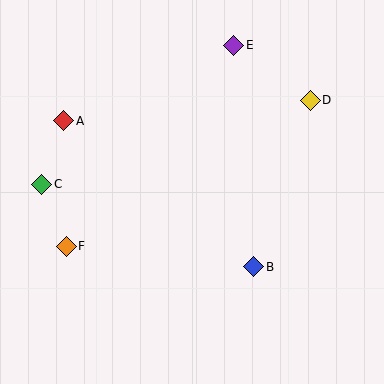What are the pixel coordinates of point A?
Point A is at (64, 121).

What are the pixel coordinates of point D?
Point D is at (310, 100).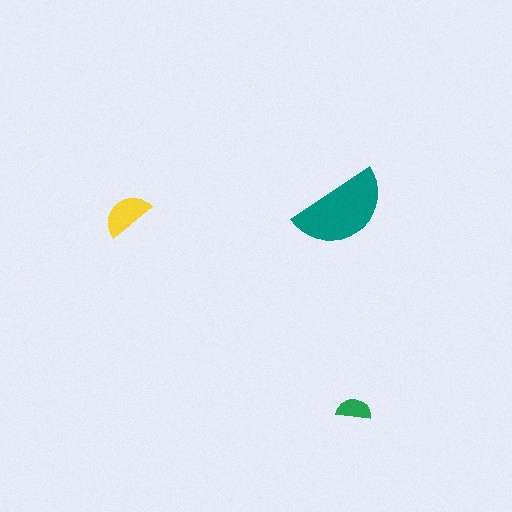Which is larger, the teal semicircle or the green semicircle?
The teal one.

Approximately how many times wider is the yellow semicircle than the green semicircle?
About 1.5 times wider.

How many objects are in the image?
There are 3 objects in the image.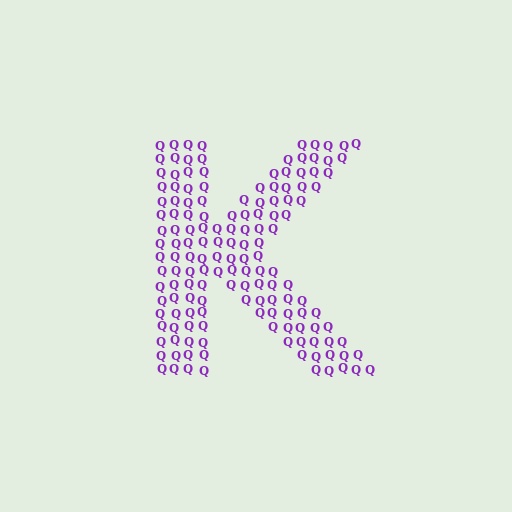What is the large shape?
The large shape is the letter K.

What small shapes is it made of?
It is made of small letter Q's.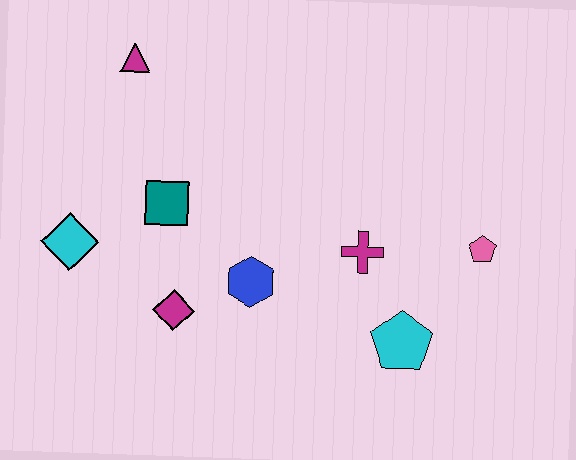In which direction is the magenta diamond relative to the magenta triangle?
The magenta diamond is below the magenta triangle.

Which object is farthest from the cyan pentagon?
The magenta triangle is farthest from the cyan pentagon.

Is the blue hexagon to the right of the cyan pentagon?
No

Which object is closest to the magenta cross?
The cyan pentagon is closest to the magenta cross.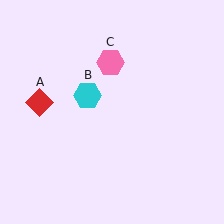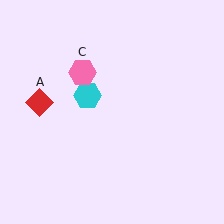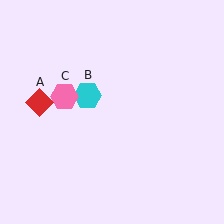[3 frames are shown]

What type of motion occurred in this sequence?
The pink hexagon (object C) rotated counterclockwise around the center of the scene.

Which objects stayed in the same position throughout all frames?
Red diamond (object A) and cyan hexagon (object B) remained stationary.